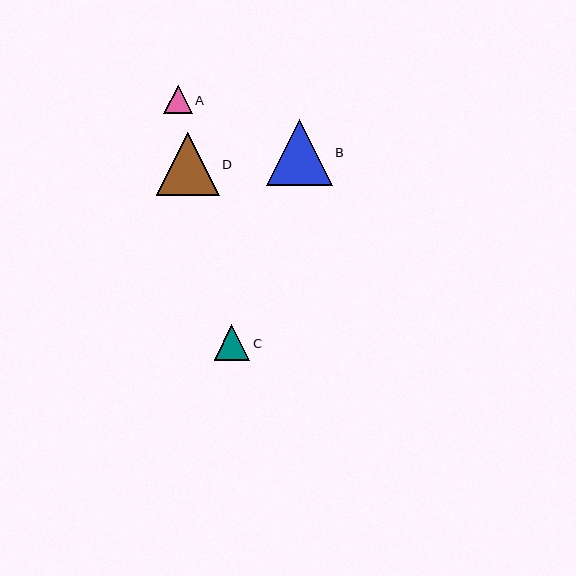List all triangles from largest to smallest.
From largest to smallest: B, D, C, A.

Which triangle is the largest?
Triangle B is the largest with a size of approximately 66 pixels.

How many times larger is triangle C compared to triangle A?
Triangle C is approximately 1.3 times the size of triangle A.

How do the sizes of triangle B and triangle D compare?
Triangle B and triangle D are approximately the same size.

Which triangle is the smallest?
Triangle A is the smallest with a size of approximately 28 pixels.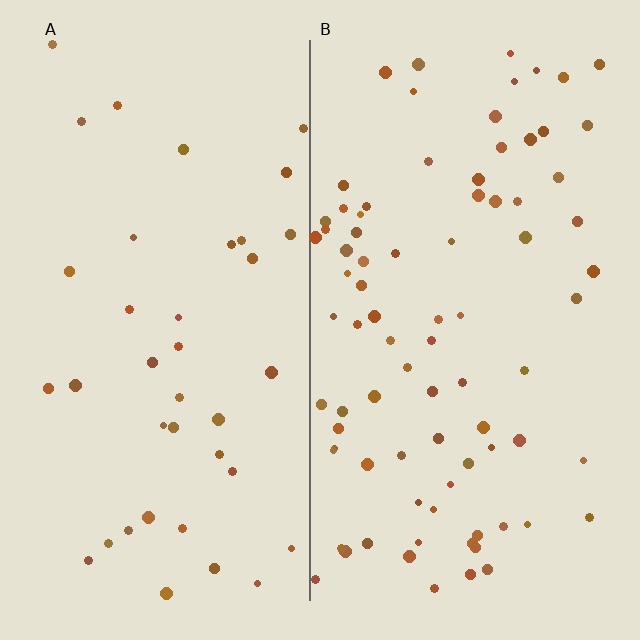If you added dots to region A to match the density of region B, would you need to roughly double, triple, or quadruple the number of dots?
Approximately double.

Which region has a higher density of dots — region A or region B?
B (the right).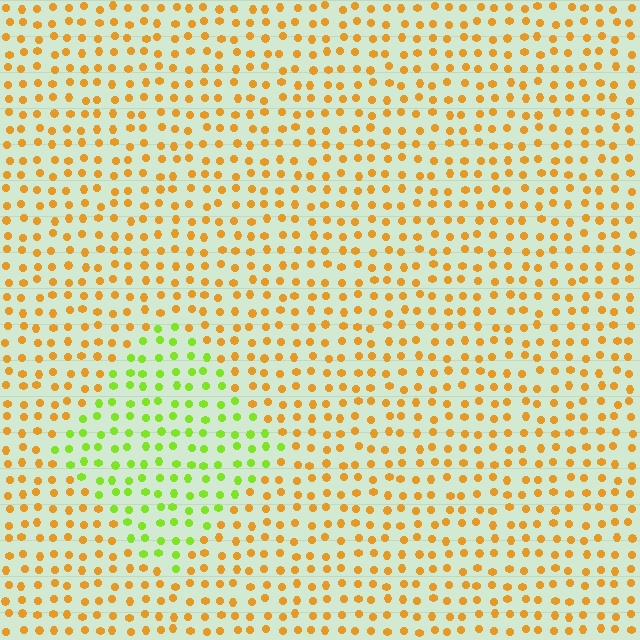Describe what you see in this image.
The image is filled with small orange elements in a uniform arrangement. A diamond-shaped region is visible where the elements are tinted to a slightly different hue, forming a subtle color boundary.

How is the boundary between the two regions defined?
The boundary is defined purely by a slight shift in hue (about 57 degrees). Spacing, size, and orientation are identical on both sides.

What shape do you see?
I see a diamond.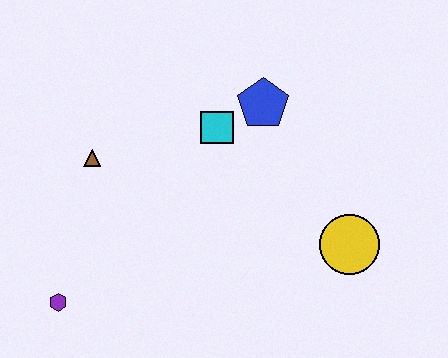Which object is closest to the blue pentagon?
The cyan square is closest to the blue pentagon.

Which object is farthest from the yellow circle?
The purple hexagon is farthest from the yellow circle.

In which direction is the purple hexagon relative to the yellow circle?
The purple hexagon is to the left of the yellow circle.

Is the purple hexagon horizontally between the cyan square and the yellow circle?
No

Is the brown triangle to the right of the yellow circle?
No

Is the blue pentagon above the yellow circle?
Yes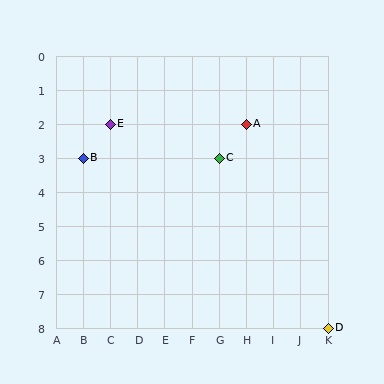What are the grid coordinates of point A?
Point A is at grid coordinates (H, 2).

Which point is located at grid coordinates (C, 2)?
Point E is at (C, 2).